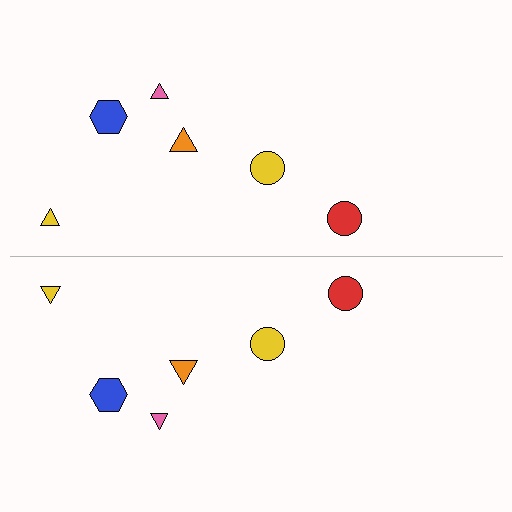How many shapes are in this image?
There are 12 shapes in this image.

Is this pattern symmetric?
Yes, this pattern has bilateral (reflection) symmetry.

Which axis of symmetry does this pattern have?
The pattern has a horizontal axis of symmetry running through the center of the image.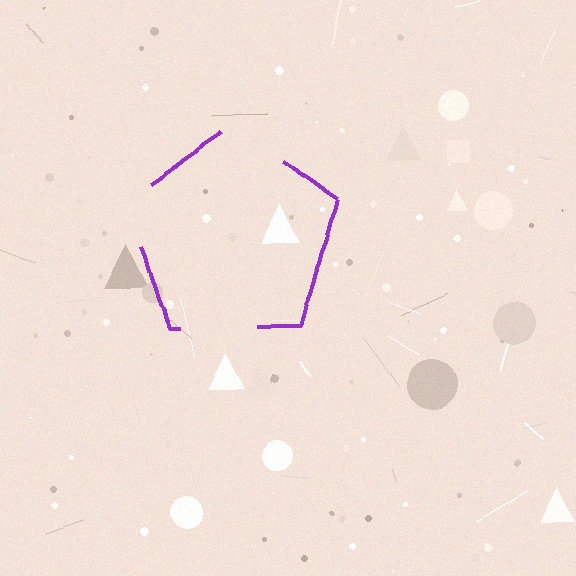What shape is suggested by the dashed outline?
The dashed outline suggests a pentagon.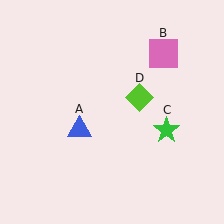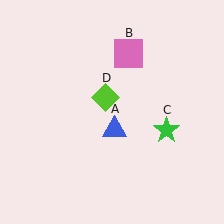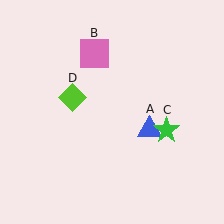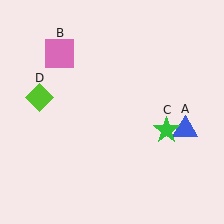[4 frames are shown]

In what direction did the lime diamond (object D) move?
The lime diamond (object D) moved left.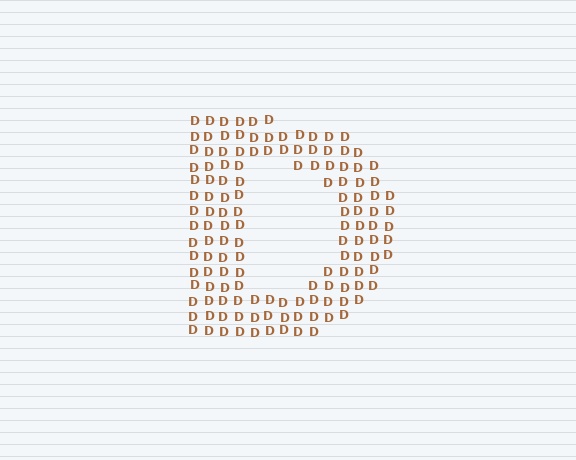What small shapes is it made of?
It is made of small letter D's.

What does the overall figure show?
The overall figure shows the letter D.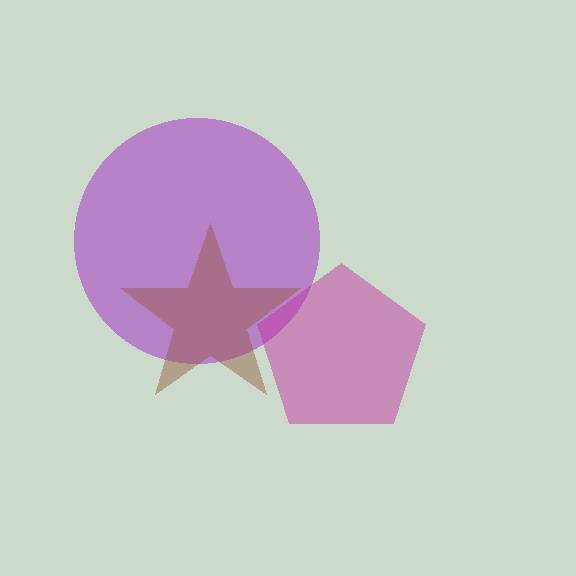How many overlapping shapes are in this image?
There are 3 overlapping shapes in the image.